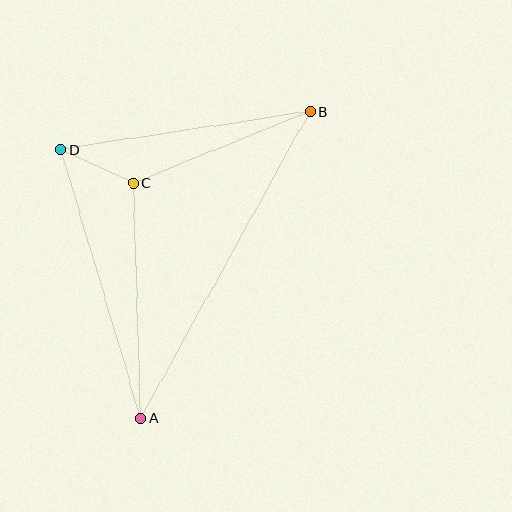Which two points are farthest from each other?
Points A and B are farthest from each other.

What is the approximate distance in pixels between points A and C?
The distance between A and C is approximately 235 pixels.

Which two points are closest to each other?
Points C and D are closest to each other.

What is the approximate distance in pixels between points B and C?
The distance between B and C is approximately 191 pixels.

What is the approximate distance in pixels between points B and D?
The distance between B and D is approximately 252 pixels.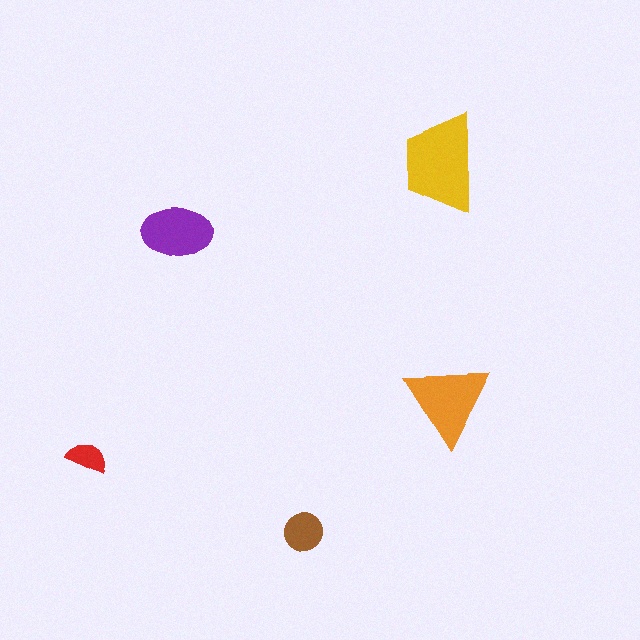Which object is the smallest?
The red semicircle.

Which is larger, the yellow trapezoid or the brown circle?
The yellow trapezoid.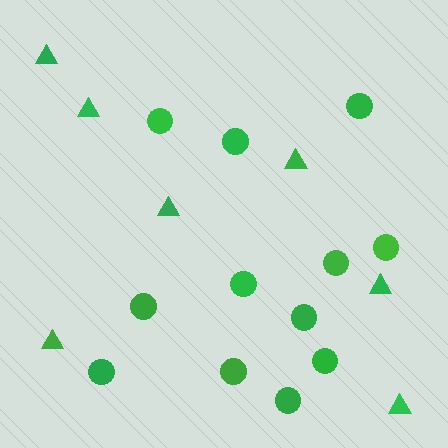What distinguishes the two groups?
There are 2 groups: one group of circles (12) and one group of triangles (7).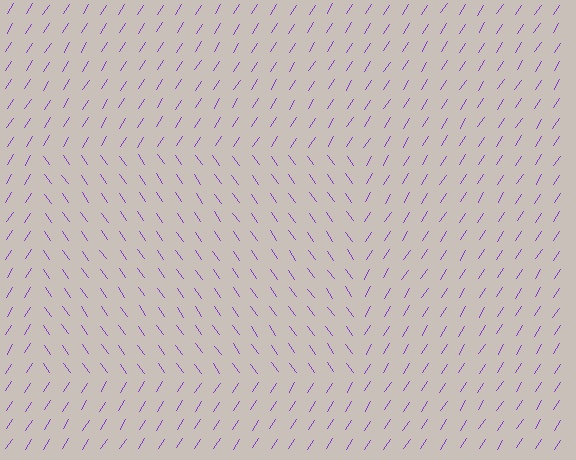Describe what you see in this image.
The image is filled with small purple line segments. A rectangle region in the image has lines oriented differently from the surrounding lines, creating a visible texture boundary.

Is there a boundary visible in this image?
Yes, there is a texture boundary formed by a change in line orientation.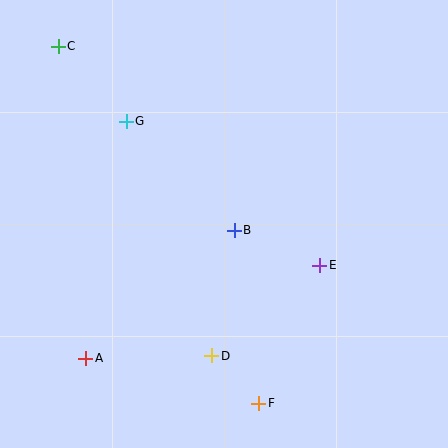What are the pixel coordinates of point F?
Point F is at (259, 403).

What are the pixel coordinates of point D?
Point D is at (212, 356).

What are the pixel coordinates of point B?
Point B is at (234, 230).